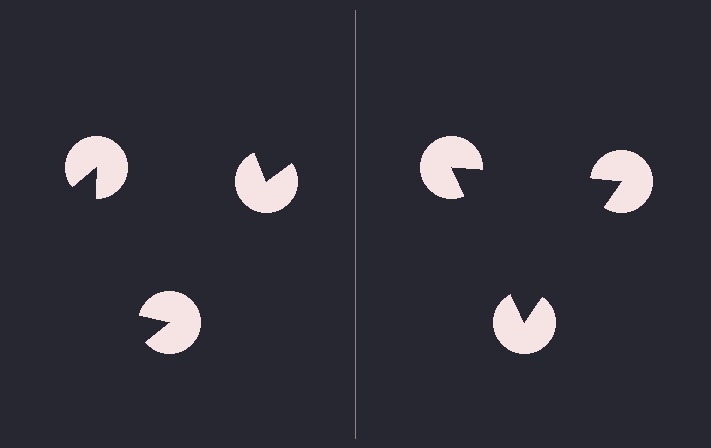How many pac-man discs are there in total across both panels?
6 — 3 on each side.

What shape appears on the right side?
An illusory triangle.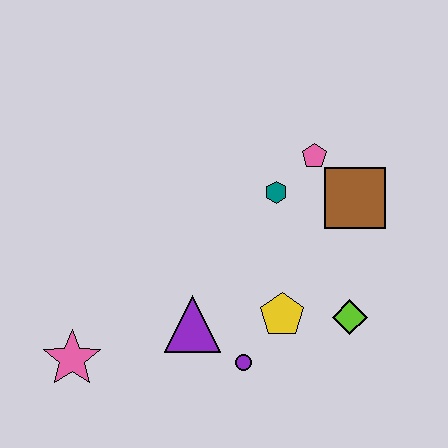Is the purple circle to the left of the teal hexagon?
Yes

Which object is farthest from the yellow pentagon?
The pink star is farthest from the yellow pentagon.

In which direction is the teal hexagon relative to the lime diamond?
The teal hexagon is above the lime diamond.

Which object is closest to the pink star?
The purple triangle is closest to the pink star.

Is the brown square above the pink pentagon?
No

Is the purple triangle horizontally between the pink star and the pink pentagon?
Yes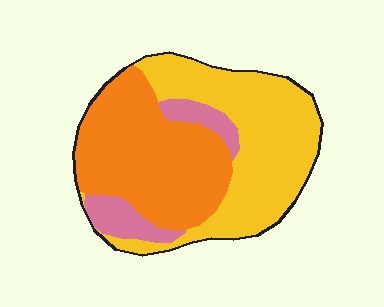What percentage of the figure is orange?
Orange covers roughly 45% of the figure.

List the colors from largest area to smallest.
From largest to smallest: yellow, orange, pink.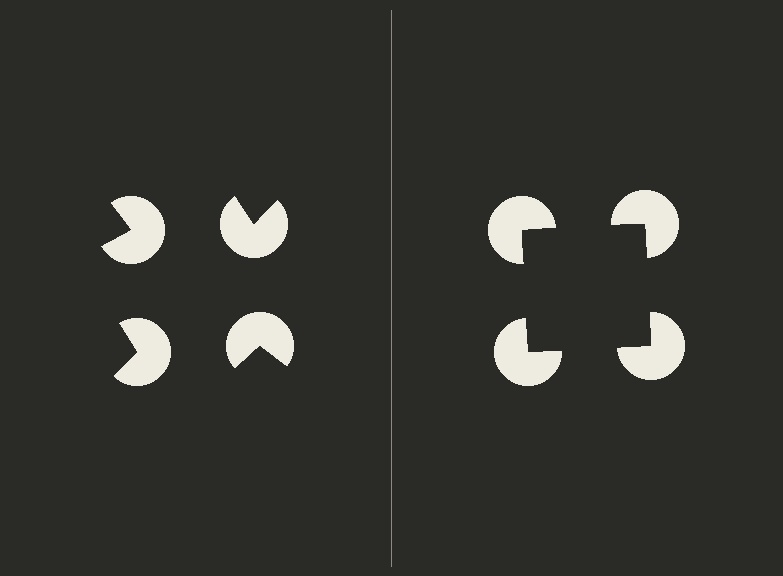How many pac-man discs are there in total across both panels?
8 — 4 on each side.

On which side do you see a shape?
An illusory square appears on the right side. On the left side the wedge cuts are rotated, so no coherent shape forms.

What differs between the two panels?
The pac-man discs are positioned identically on both sides; only the wedge orientations differ. On the right they align to a square; on the left they are misaligned.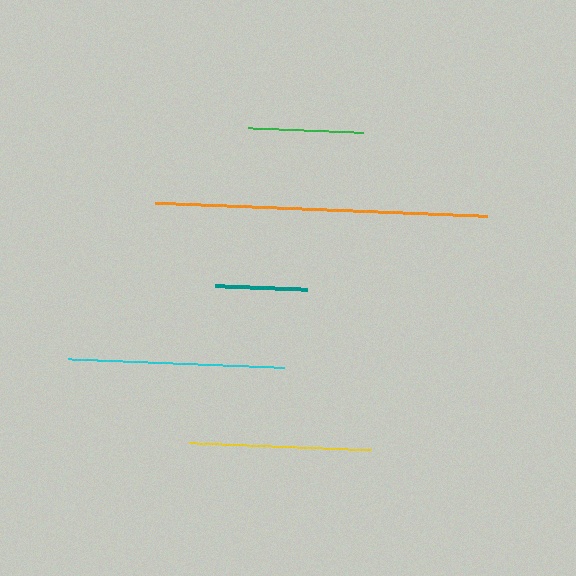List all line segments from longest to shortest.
From longest to shortest: orange, cyan, yellow, green, teal.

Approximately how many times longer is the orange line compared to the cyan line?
The orange line is approximately 1.5 times the length of the cyan line.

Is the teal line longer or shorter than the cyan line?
The cyan line is longer than the teal line.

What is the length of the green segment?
The green segment is approximately 115 pixels long.